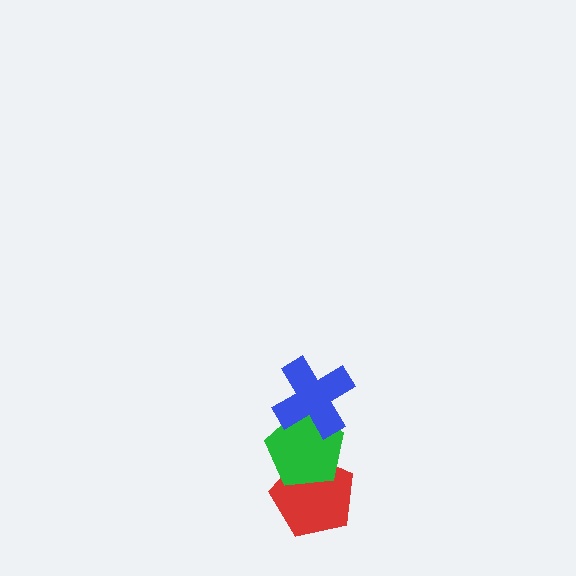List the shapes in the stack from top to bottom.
From top to bottom: the blue cross, the green pentagon, the red pentagon.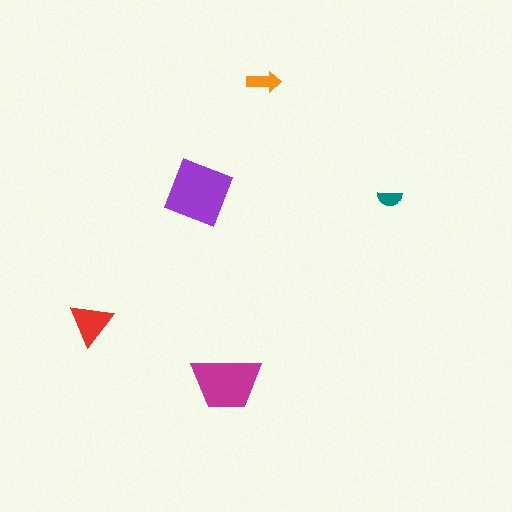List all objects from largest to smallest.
The purple diamond, the magenta trapezoid, the red triangle, the orange arrow, the teal semicircle.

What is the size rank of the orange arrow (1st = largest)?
4th.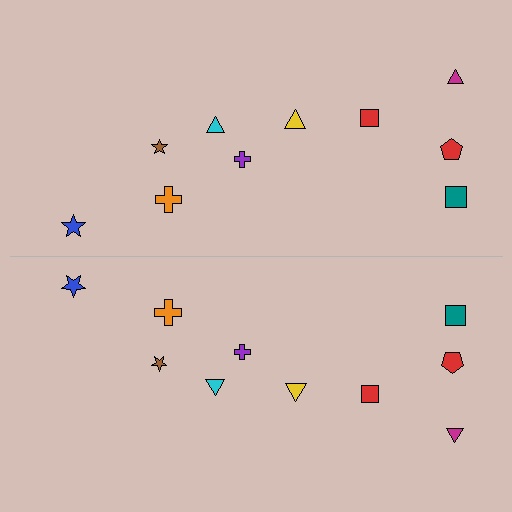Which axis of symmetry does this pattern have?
The pattern has a horizontal axis of symmetry running through the center of the image.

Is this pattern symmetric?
Yes, this pattern has bilateral (reflection) symmetry.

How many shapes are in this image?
There are 20 shapes in this image.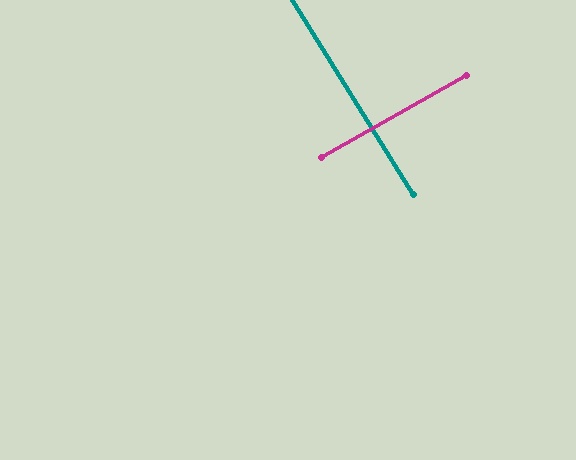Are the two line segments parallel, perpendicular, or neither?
Perpendicular — they meet at approximately 88°.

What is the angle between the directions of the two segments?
Approximately 88 degrees.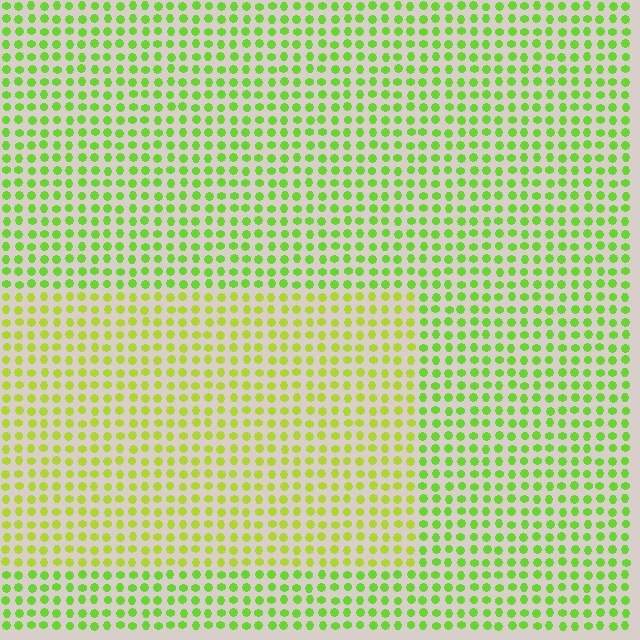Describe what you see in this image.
The image is filled with small lime elements in a uniform arrangement. A rectangle-shaped region is visible where the elements are tinted to a slightly different hue, forming a subtle color boundary.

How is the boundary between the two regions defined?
The boundary is defined purely by a slight shift in hue (about 25 degrees). Spacing, size, and orientation are identical on both sides.